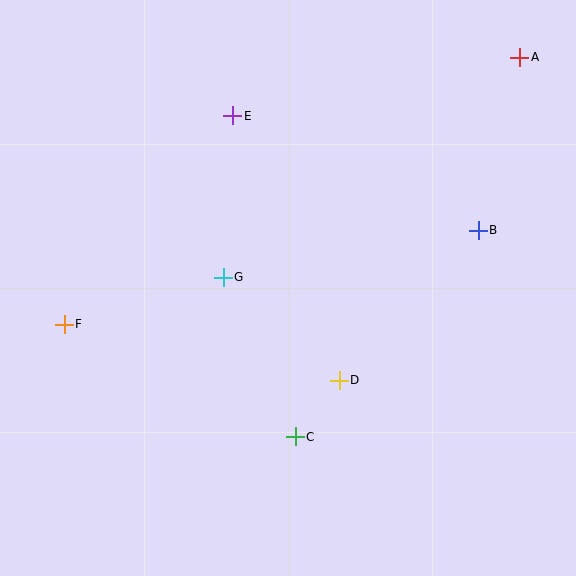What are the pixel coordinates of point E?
Point E is at (233, 116).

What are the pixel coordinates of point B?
Point B is at (478, 230).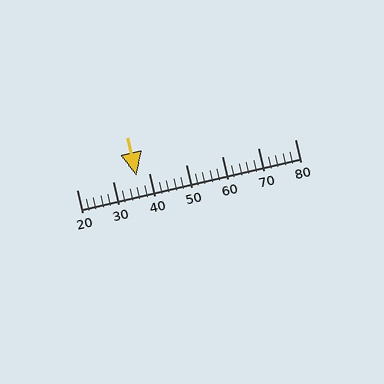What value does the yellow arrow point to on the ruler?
The yellow arrow points to approximately 37.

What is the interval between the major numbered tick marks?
The major tick marks are spaced 10 units apart.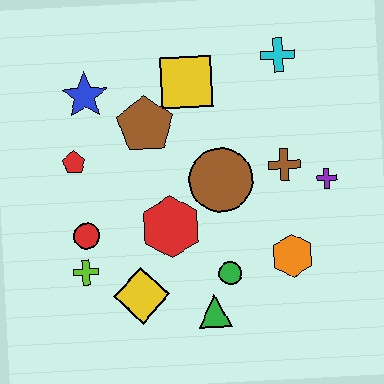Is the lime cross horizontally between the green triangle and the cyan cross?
No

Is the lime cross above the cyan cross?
No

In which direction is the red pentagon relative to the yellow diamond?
The red pentagon is above the yellow diamond.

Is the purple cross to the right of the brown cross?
Yes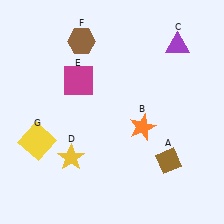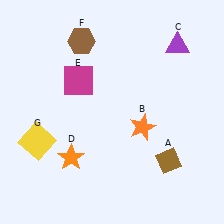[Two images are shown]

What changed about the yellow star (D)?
In Image 1, D is yellow. In Image 2, it changed to orange.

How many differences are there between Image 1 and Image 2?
There is 1 difference between the two images.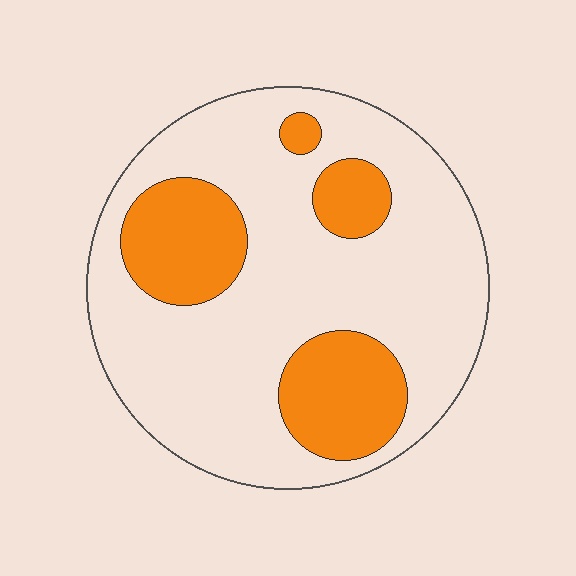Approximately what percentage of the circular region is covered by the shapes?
Approximately 25%.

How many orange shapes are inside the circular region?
4.